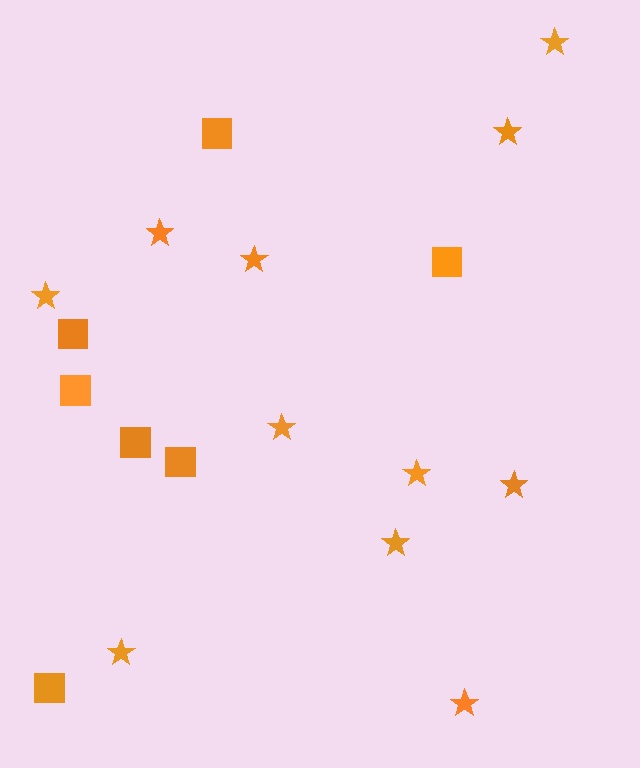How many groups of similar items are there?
There are 2 groups: one group of stars (11) and one group of squares (7).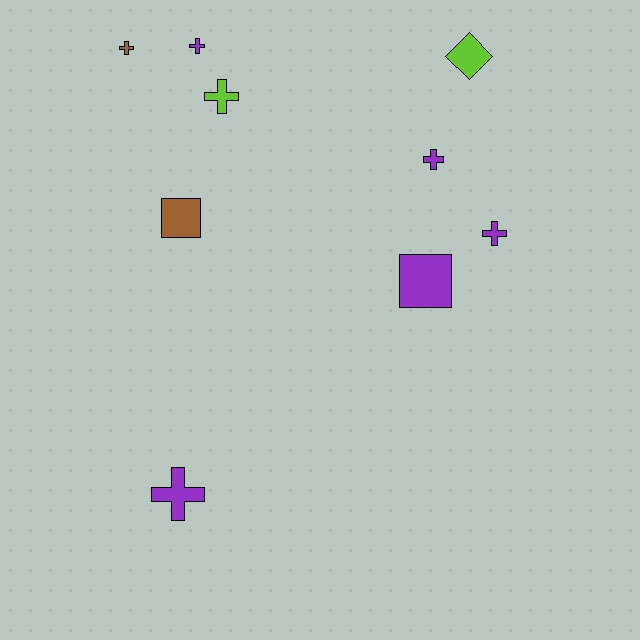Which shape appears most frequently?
Cross, with 6 objects.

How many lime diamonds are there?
There is 1 lime diamond.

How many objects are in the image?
There are 9 objects.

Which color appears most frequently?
Purple, with 5 objects.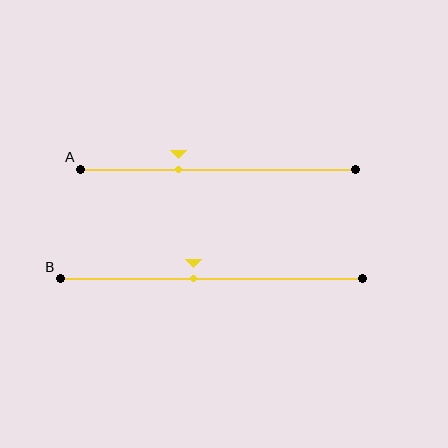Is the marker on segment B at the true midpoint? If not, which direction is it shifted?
No, the marker on segment B is shifted to the left by about 6% of the segment length.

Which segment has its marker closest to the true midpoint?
Segment B has its marker closest to the true midpoint.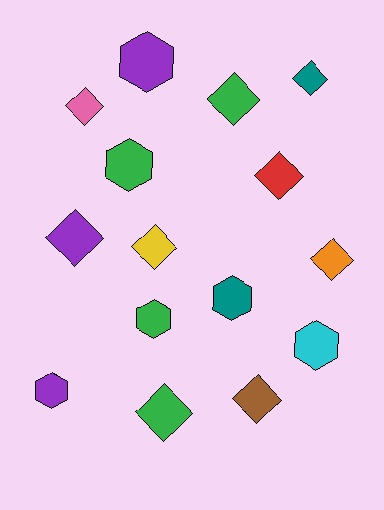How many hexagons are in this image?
There are 6 hexagons.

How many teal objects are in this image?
There are 2 teal objects.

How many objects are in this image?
There are 15 objects.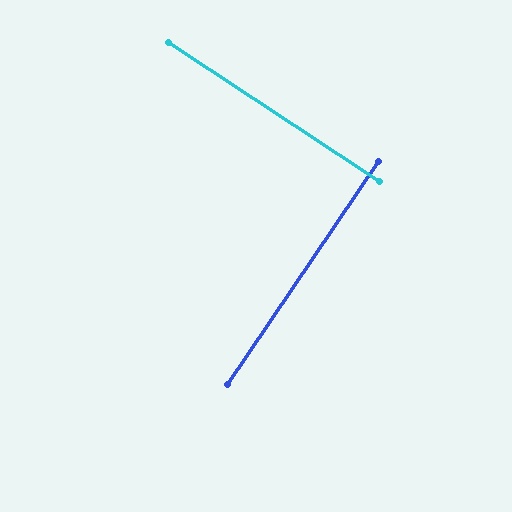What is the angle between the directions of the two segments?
Approximately 89 degrees.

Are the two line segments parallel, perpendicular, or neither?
Perpendicular — they meet at approximately 89°.